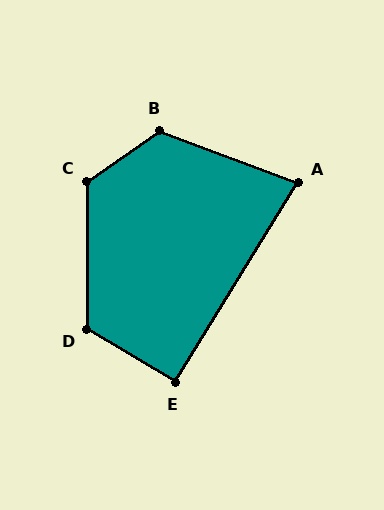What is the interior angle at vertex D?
Approximately 121 degrees (obtuse).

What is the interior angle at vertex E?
Approximately 90 degrees (approximately right).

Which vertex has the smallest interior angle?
A, at approximately 79 degrees.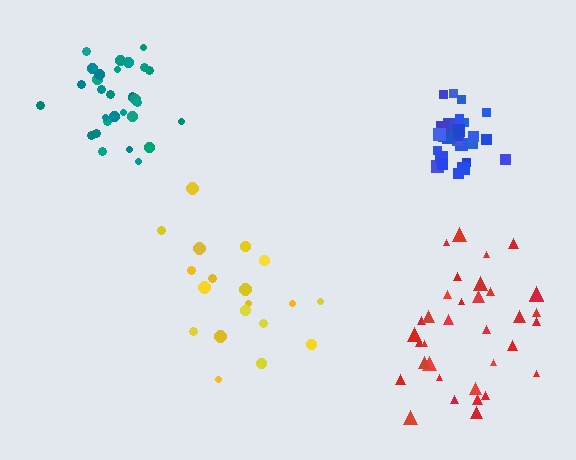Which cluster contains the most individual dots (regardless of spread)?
Red (35).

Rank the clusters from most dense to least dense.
blue, teal, yellow, red.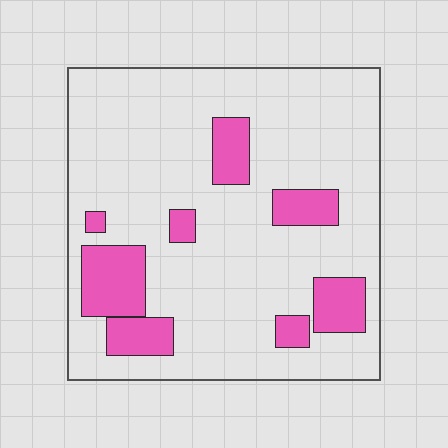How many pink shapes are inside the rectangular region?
8.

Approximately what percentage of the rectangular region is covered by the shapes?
Approximately 20%.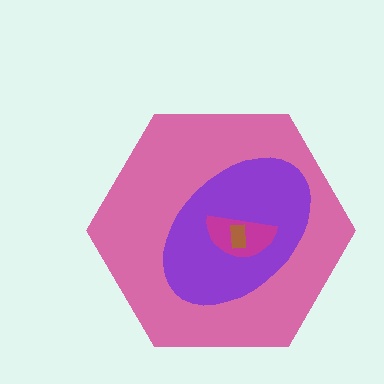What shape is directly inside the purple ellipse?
The magenta semicircle.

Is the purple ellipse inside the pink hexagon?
Yes.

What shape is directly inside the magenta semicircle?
The brown rectangle.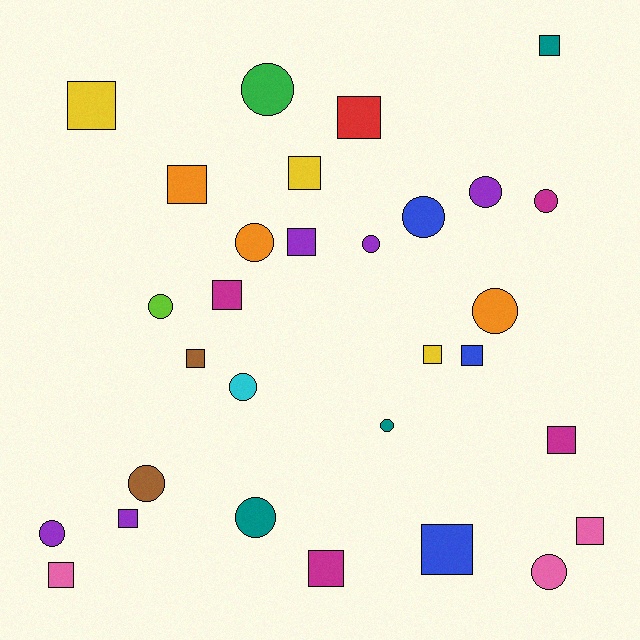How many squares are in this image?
There are 16 squares.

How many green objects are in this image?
There is 1 green object.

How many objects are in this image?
There are 30 objects.